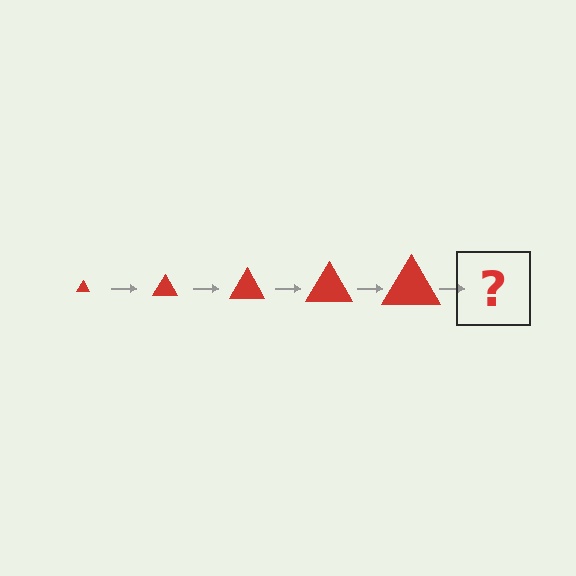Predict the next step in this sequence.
The next step is a red triangle, larger than the previous one.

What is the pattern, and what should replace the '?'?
The pattern is that the triangle gets progressively larger each step. The '?' should be a red triangle, larger than the previous one.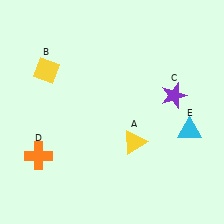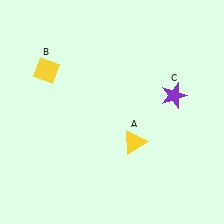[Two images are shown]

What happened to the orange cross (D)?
The orange cross (D) was removed in Image 2. It was in the bottom-left area of Image 1.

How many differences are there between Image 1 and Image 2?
There are 2 differences between the two images.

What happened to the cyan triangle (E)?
The cyan triangle (E) was removed in Image 2. It was in the bottom-right area of Image 1.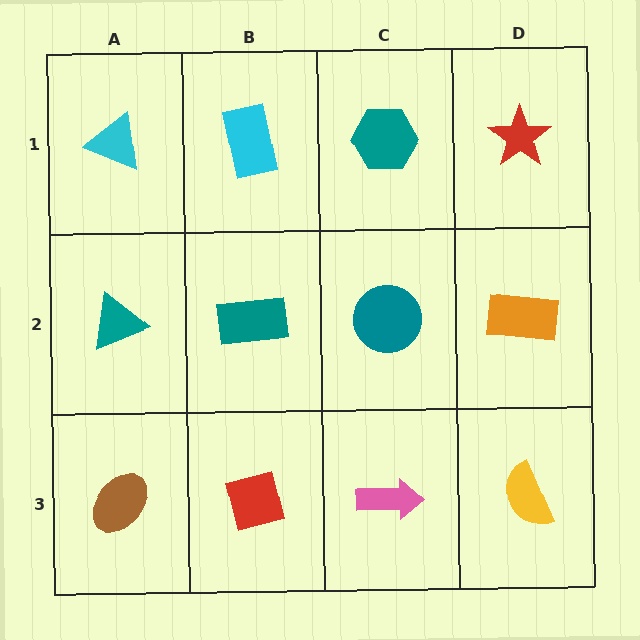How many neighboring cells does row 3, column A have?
2.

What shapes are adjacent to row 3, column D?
An orange rectangle (row 2, column D), a pink arrow (row 3, column C).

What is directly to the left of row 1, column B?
A cyan triangle.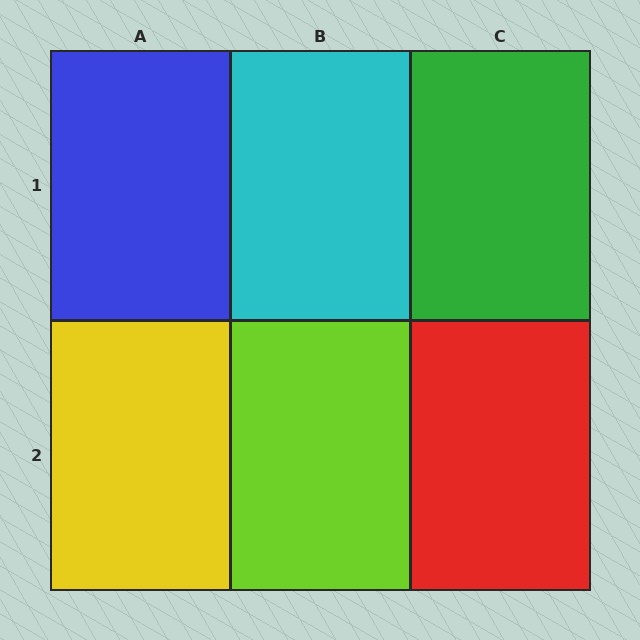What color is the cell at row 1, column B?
Cyan.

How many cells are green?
1 cell is green.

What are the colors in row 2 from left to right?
Yellow, lime, red.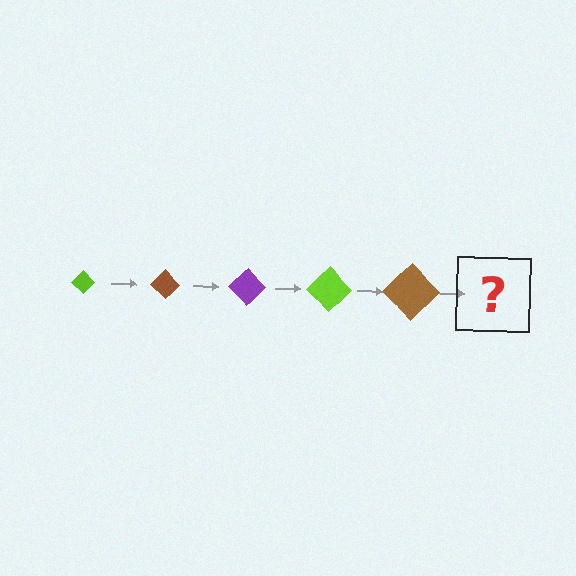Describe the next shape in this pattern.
It should be a purple diamond, larger than the previous one.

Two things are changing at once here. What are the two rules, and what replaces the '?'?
The two rules are that the diamond grows larger each step and the color cycles through lime, brown, and purple. The '?' should be a purple diamond, larger than the previous one.